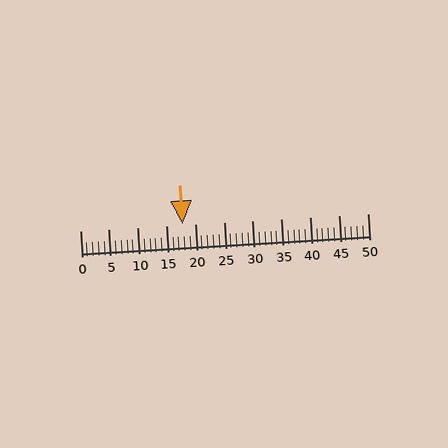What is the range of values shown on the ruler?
The ruler shows values from 0 to 50.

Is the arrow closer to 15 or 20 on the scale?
The arrow is closer to 20.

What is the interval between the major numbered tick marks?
The major tick marks are spaced 5 units apart.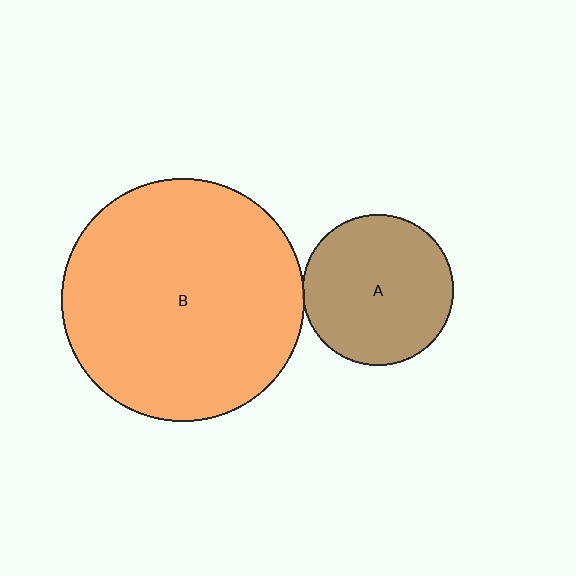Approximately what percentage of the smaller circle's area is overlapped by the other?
Approximately 5%.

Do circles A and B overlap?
Yes.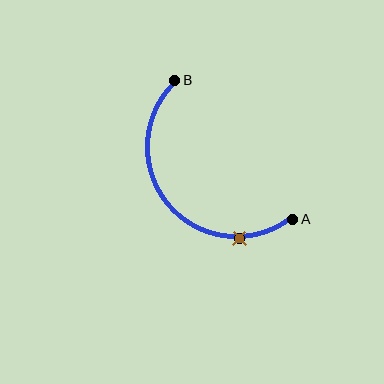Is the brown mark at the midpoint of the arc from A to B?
No. The brown mark lies on the arc but is closer to endpoint A. The arc midpoint would be at the point on the curve equidistant along the arc from both A and B.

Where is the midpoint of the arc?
The arc midpoint is the point on the curve farthest from the straight line joining A and B. It sits below and to the left of that line.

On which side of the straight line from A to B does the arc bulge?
The arc bulges below and to the left of the straight line connecting A and B.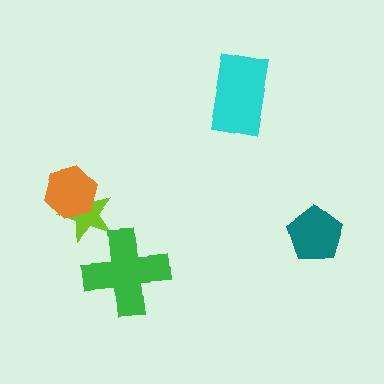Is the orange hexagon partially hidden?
No, no other shape covers it.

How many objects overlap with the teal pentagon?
0 objects overlap with the teal pentagon.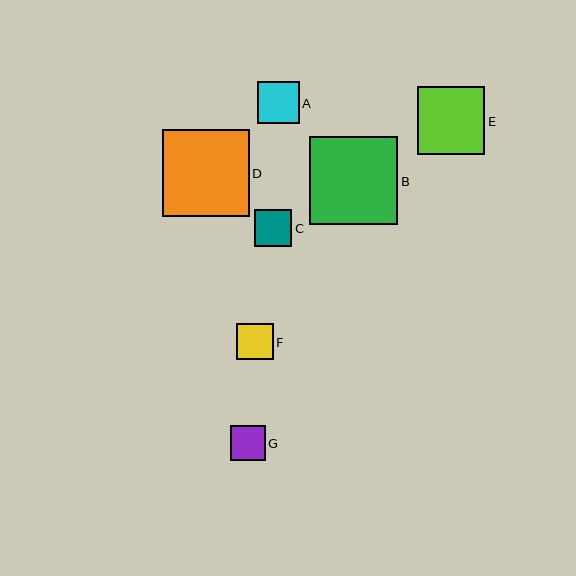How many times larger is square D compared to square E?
Square D is approximately 1.3 times the size of square E.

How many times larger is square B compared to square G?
Square B is approximately 2.5 times the size of square G.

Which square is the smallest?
Square G is the smallest with a size of approximately 35 pixels.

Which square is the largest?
Square B is the largest with a size of approximately 88 pixels.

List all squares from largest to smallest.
From largest to smallest: B, D, E, A, C, F, G.